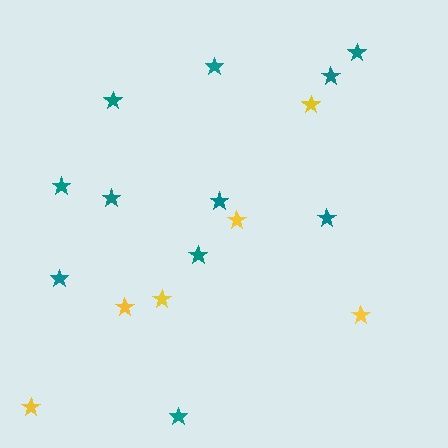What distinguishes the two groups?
There are 2 groups: one group of teal stars (11) and one group of yellow stars (6).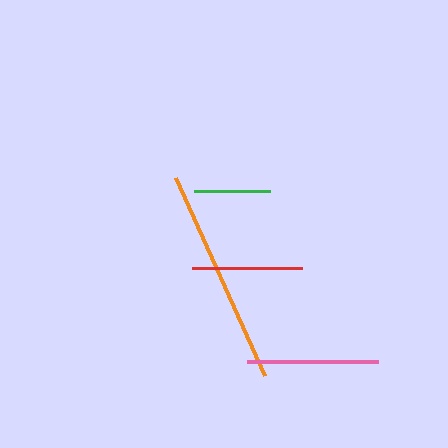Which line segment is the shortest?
The green line is the shortest at approximately 76 pixels.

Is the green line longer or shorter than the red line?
The red line is longer than the green line.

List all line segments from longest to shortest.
From longest to shortest: orange, pink, red, green.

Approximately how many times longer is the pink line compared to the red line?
The pink line is approximately 1.2 times the length of the red line.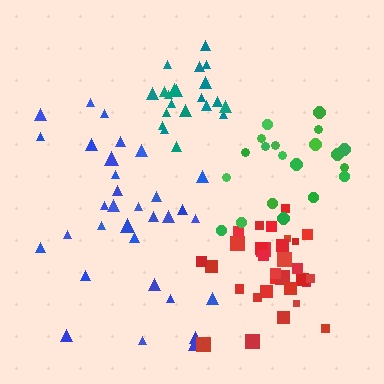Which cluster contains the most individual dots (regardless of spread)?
Blue (32).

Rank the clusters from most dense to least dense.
red, teal, green, blue.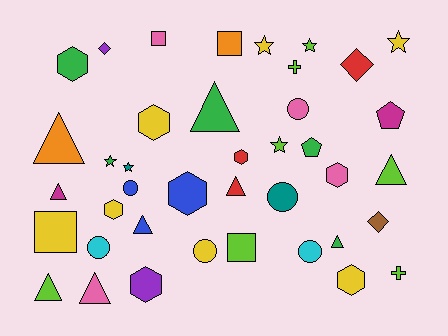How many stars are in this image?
There are 6 stars.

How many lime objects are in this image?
There are 7 lime objects.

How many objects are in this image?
There are 40 objects.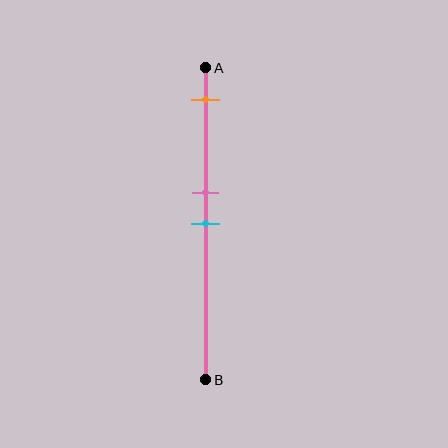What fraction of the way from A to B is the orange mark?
The orange mark is approximately 10% (0.1) of the way from A to B.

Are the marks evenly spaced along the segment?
No, the marks are not evenly spaced.